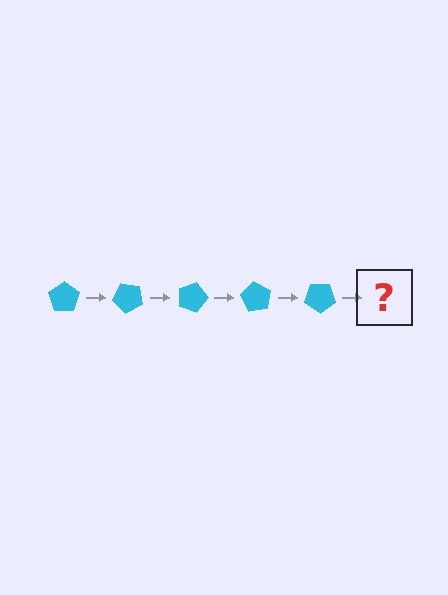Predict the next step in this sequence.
The next step is a cyan pentagon rotated 225 degrees.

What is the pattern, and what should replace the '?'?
The pattern is that the pentagon rotates 45 degrees each step. The '?' should be a cyan pentagon rotated 225 degrees.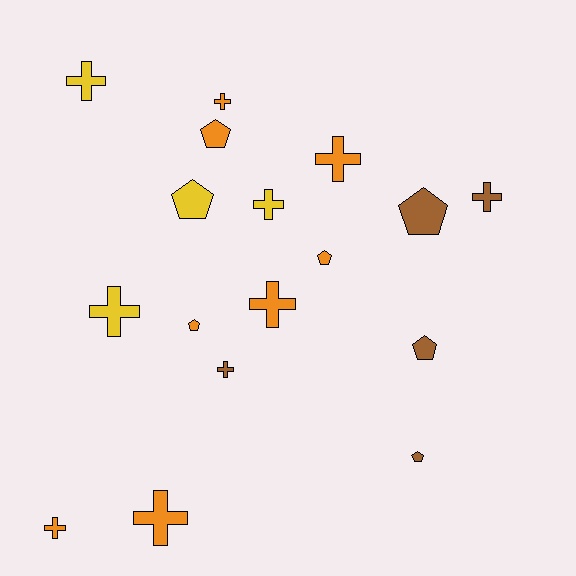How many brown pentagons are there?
There are 3 brown pentagons.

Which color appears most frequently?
Orange, with 8 objects.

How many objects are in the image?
There are 17 objects.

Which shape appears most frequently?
Cross, with 10 objects.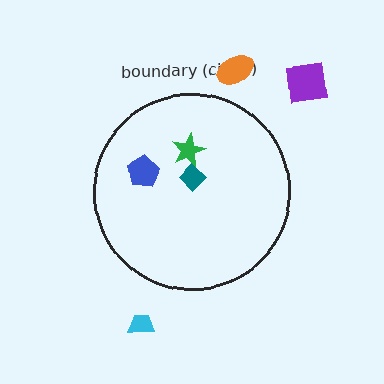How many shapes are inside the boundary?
3 inside, 3 outside.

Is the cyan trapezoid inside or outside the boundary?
Outside.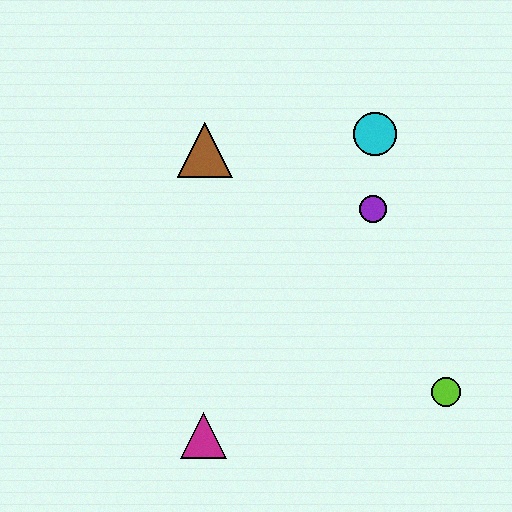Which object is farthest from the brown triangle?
The lime circle is farthest from the brown triangle.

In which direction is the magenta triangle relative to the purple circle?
The magenta triangle is below the purple circle.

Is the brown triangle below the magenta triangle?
No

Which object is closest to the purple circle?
The cyan circle is closest to the purple circle.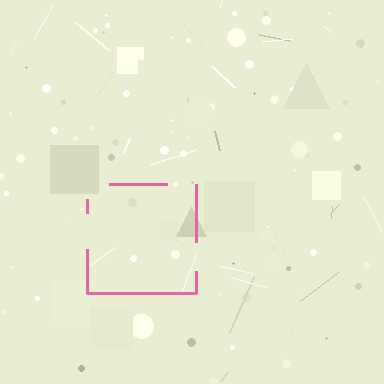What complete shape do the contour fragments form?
The contour fragments form a square.